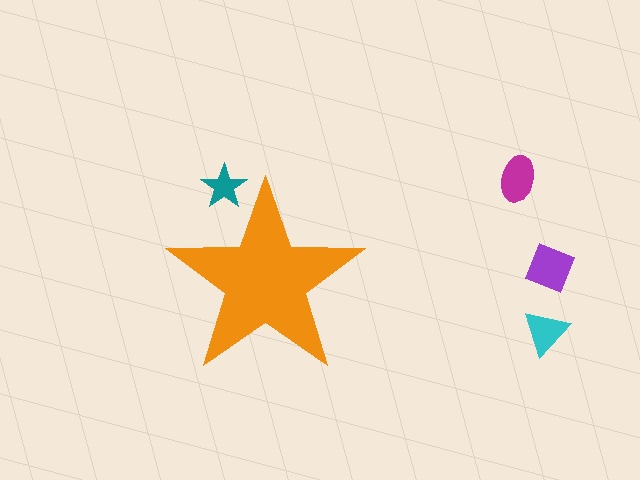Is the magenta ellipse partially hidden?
No, the magenta ellipse is fully visible.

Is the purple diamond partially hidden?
No, the purple diamond is fully visible.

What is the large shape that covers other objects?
An orange star.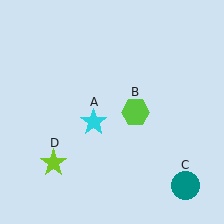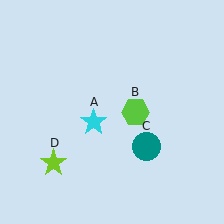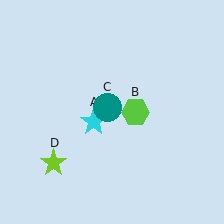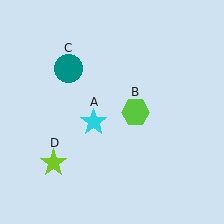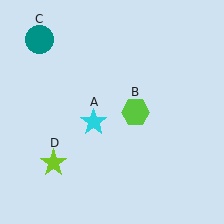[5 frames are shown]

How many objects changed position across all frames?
1 object changed position: teal circle (object C).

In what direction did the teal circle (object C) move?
The teal circle (object C) moved up and to the left.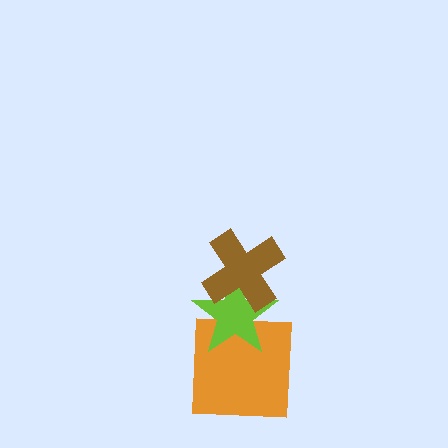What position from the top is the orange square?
The orange square is 3rd from the top.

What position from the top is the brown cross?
The brown cross is 1st from the top.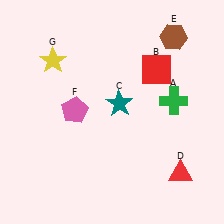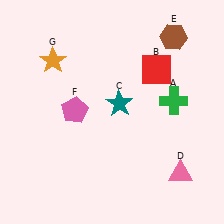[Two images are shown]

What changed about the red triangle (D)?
In Image 1, D is red. In Image 2, it changed to pink.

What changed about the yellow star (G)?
In Image 1, G is yellow. In Image 2, it changed to orange.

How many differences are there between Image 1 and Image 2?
There are 2 differences between the two images.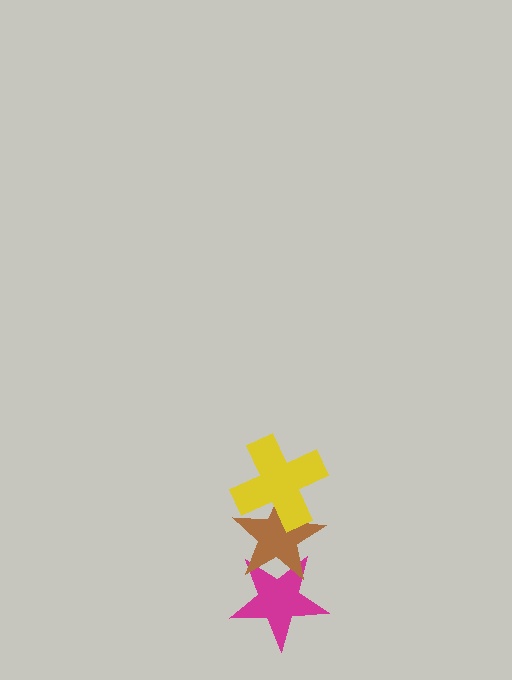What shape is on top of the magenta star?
The brown star is on top of the magenta star.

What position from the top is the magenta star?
The magenta star is 3rd from the top.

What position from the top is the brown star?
The brown star is 2nd from the top.